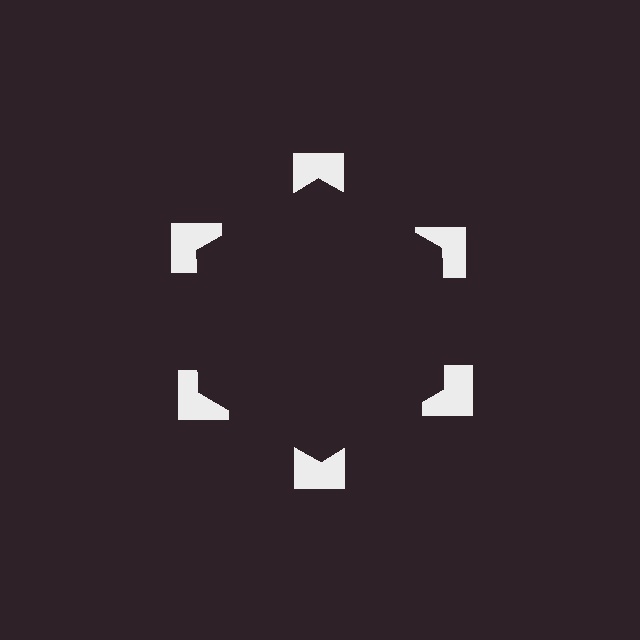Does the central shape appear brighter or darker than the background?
It typically appears slightly darker than the background, even though no actual brightness change is drawn.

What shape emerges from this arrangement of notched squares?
An illusory hexagon — its edges are inferred from the aligned wedge cuts in the notched squares, not physically drawn.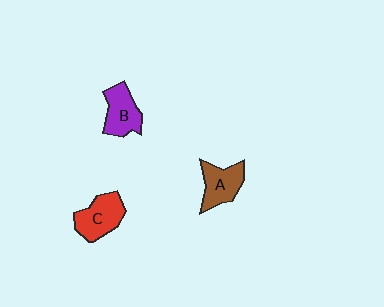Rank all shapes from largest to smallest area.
From largest to smallest: C (red), B (purple), A (brown).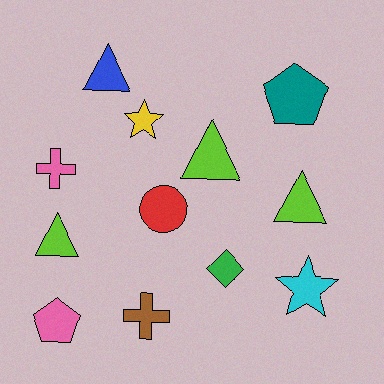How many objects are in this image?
There are 12 objects.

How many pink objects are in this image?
There are 2 pink objects.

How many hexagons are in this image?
There are no hexagons.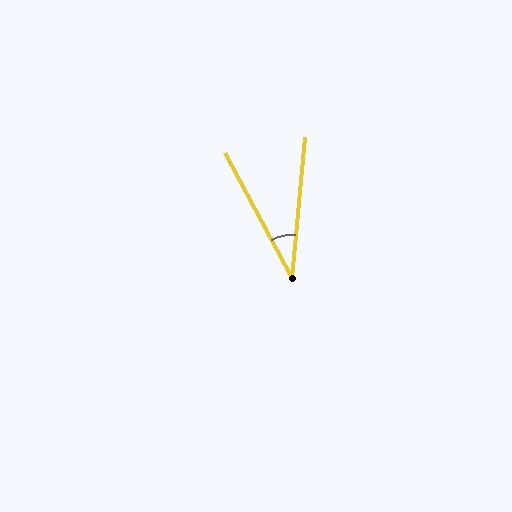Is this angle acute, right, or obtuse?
It is acute.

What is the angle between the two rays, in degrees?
Approximately 34 degrees.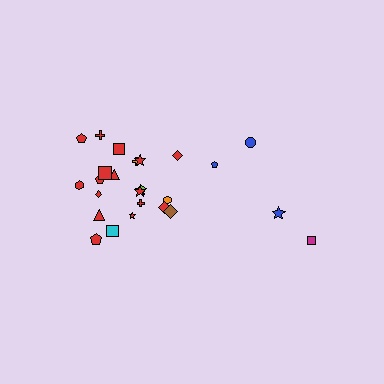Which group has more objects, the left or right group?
The left group.